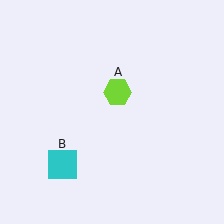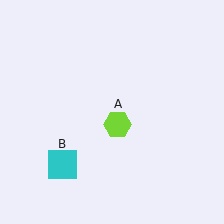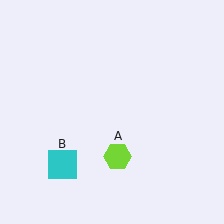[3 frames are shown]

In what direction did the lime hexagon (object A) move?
The lime hexagon (object A) moved down.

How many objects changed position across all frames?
1 object changed position: lime hexagon (object A).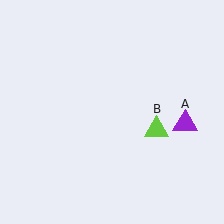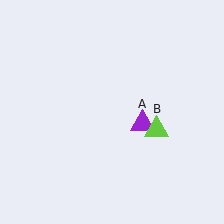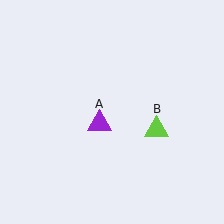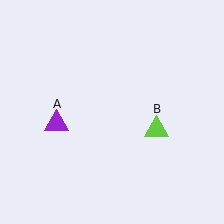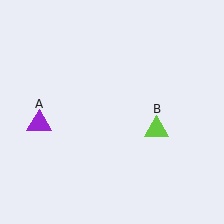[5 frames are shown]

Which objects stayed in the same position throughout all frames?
Lime triangle (object B) remained stationary.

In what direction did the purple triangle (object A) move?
The purple triangle (object A) moved left.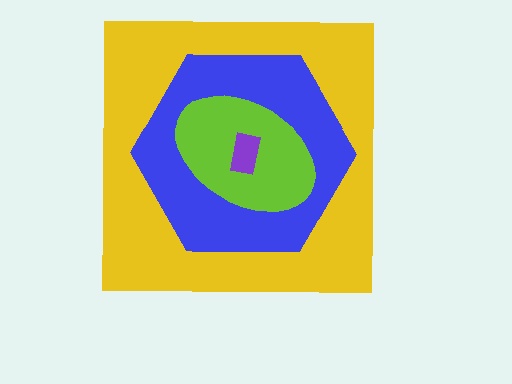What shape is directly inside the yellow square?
The blue hexagon.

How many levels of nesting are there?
4.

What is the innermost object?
The purple rectangle.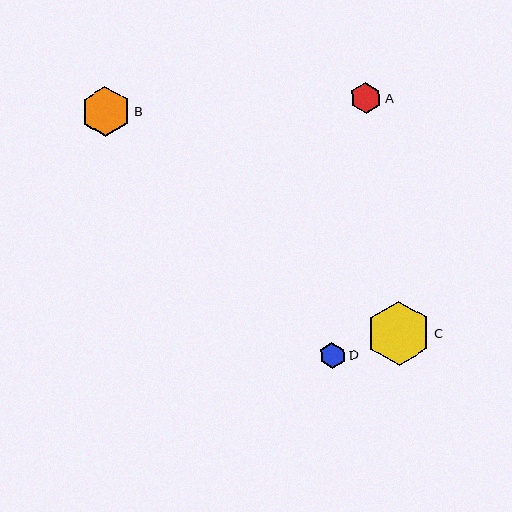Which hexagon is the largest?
Hexagon C is the largest with a size of approximately 64 pixels.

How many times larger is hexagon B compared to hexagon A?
Hexagon B is approximately 1.6 times the size of hexagon A.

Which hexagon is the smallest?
Hexagon D is the smallest with a size of approximately 26 pixels.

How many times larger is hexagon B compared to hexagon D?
Hexagon B is approximately 1.9 times the size of hexagon D.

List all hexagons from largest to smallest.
From largest to smallest: C, B, A, D.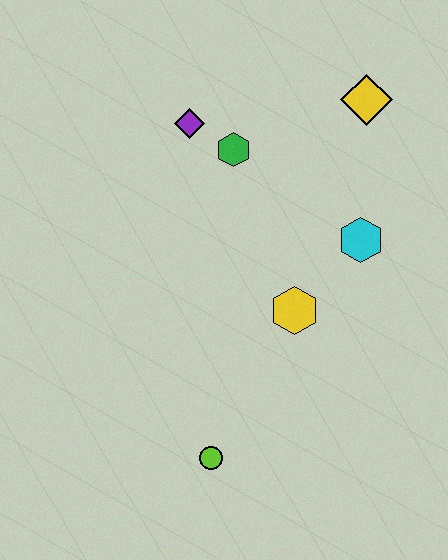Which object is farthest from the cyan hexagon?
The lime circle is farthest from the cyan hexagon.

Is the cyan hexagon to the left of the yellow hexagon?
No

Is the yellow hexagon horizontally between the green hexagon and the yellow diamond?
Yes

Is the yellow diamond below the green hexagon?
No